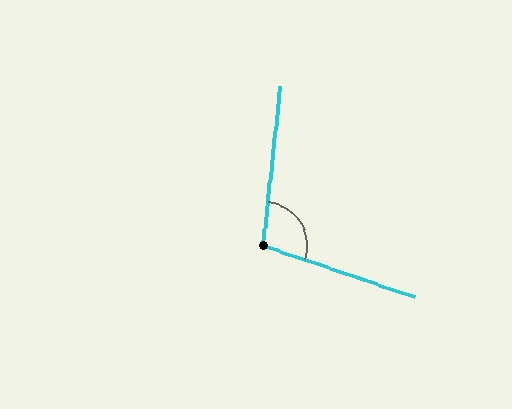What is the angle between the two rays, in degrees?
Approximately 102 degrees.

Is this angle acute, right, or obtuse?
It is obtuse.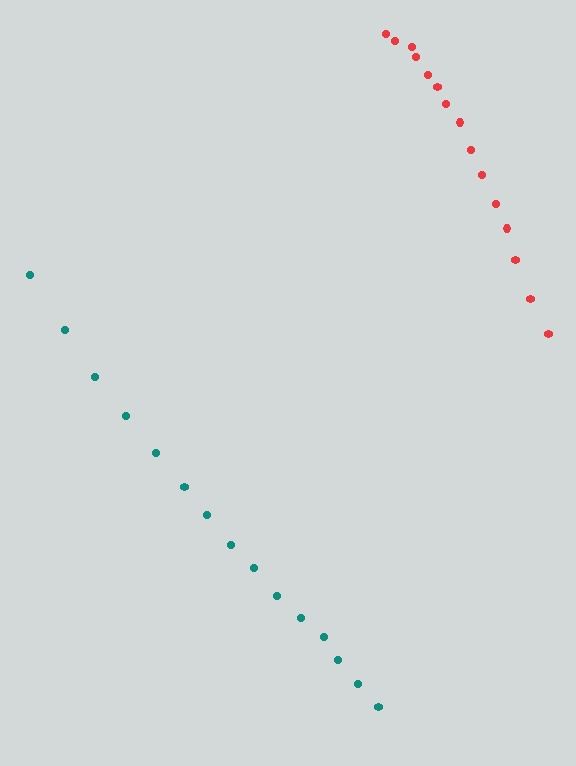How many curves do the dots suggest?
There are 2 distinct paths.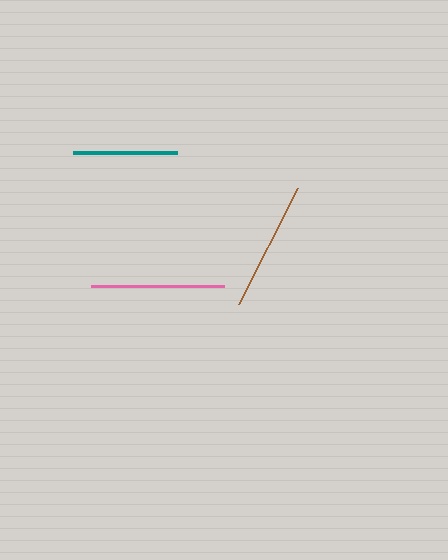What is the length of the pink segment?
The pink segment is approximately 132 pixels long.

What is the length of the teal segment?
The teal segment is approximately 104 pixels long.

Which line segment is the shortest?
The teal line is the shortest at approximately 104 pixels.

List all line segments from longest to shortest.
From longest to shortest: pink, brown, teal.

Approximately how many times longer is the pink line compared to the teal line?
The pink line is approximately 1.3 times the length of the teal line.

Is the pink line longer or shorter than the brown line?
The pink line is longer than the brown line.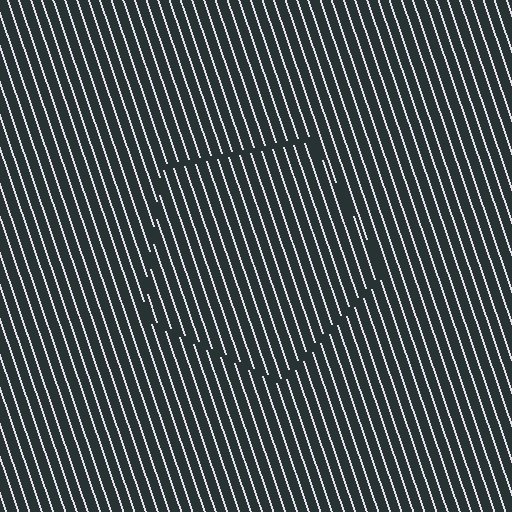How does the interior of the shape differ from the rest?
The interior of the shape contains the same grating, shifted by half a period — the contour is defined by the phase discontinuity where line-ends from the inner and outer gratings abut.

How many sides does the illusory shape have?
5 sides — the line-ends trace a pentagon.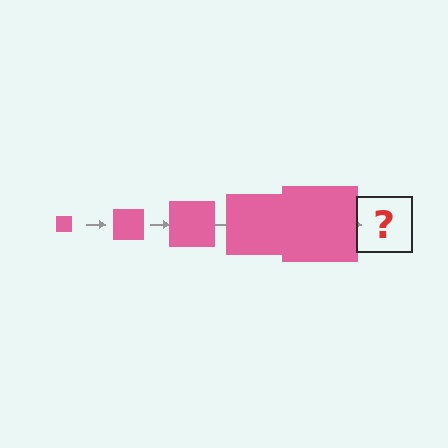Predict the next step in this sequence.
The next step is a pink square, larger than the previous one.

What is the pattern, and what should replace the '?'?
The pattern is that the square gets progressively larger each step. The '?' should be a pink square, larger than the previous one.